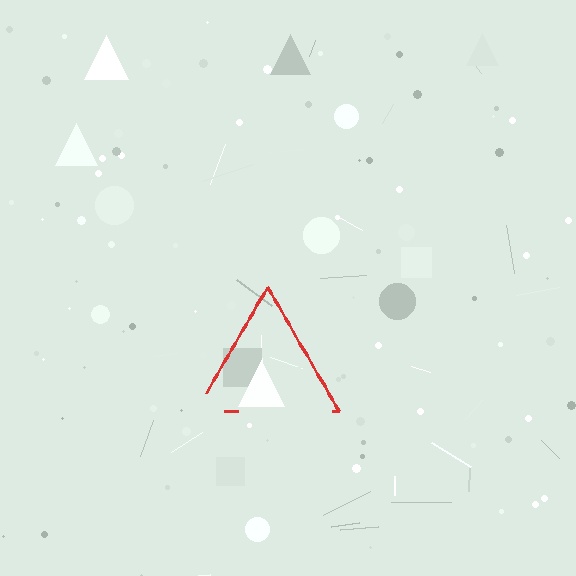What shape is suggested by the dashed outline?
The dashed outline suggests a triangle.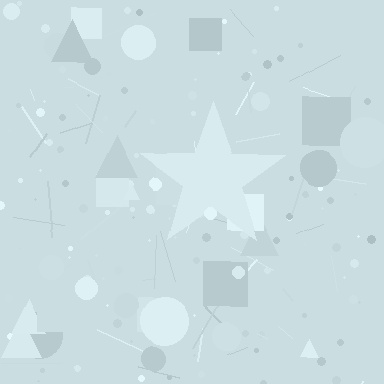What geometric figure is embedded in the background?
A star is embedded in the background.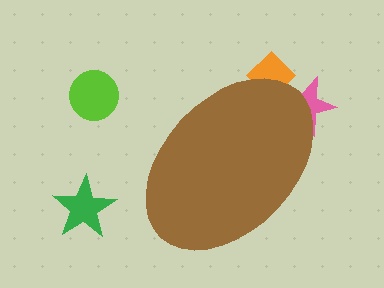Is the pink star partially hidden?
Yes, the pink star is partially hidden behind the brown ellipse.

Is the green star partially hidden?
No, the green star is fully visible.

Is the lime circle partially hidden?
No, the lime circle is fully visible.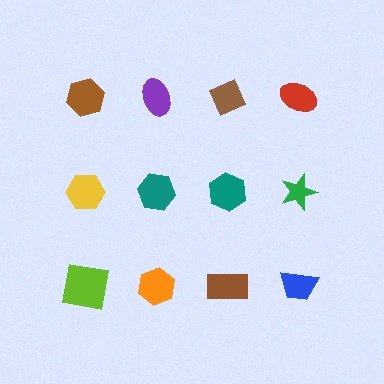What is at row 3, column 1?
A lime square.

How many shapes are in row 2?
4 shapes.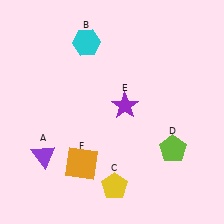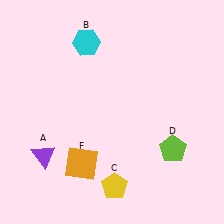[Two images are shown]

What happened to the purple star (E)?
The purple star (E) was removed in Image 2. It was in the top-right area of Image 1.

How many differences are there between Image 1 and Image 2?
There is 1 difference between the two images.